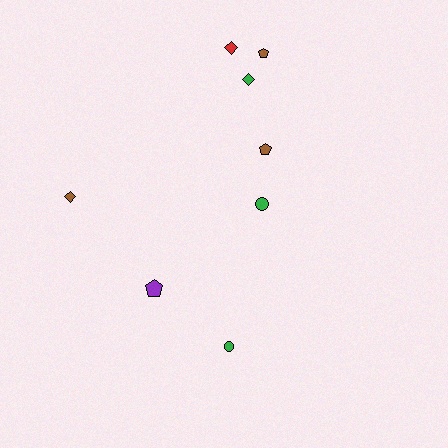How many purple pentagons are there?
There is 1 purple pentagon.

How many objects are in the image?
There are 8 objects.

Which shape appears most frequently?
Diamond, with 3 objects.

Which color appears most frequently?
Brown, with 3 objects.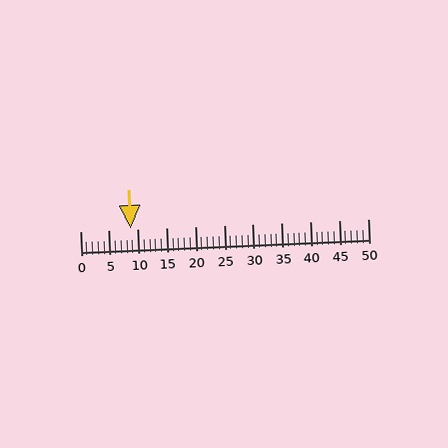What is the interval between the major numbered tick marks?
The major tick marks are spaced 5 units apart.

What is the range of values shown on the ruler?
The ruler shows values from 0 to 50.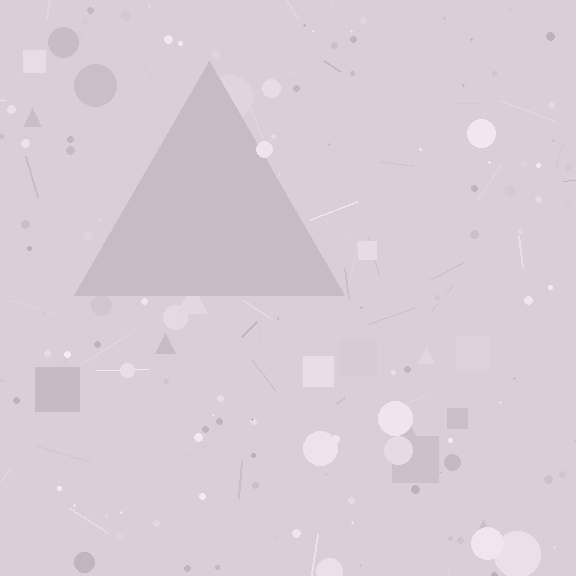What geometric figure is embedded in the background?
A triangle is embedded in the background.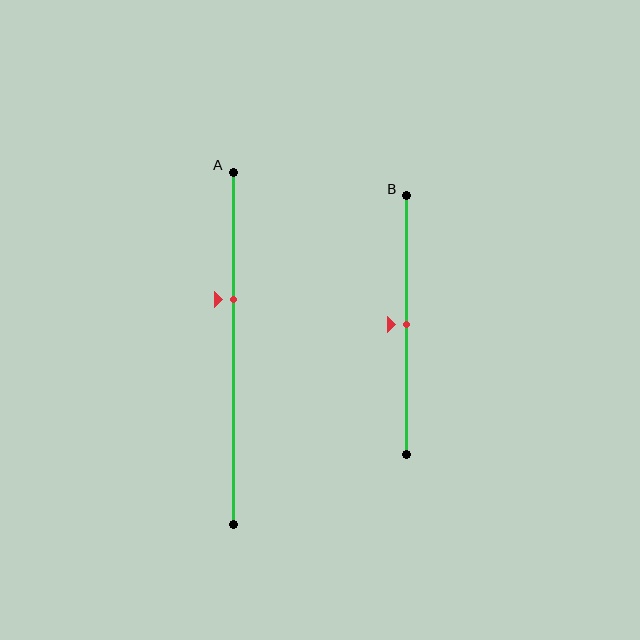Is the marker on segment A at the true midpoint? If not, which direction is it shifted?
No, the marker on segment A is shifted upward by about 14% of the segment length.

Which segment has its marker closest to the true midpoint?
Segment B has its marker closest to the true midpoint.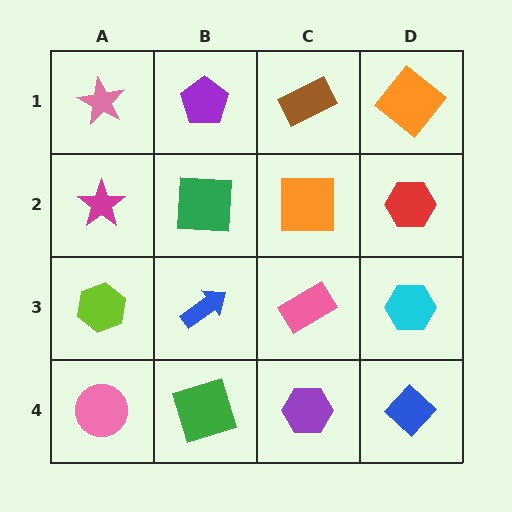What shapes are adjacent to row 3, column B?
A green square (row 2, column B), a green square (row 4, column B), a lime hexagon (row 3, column A), a pink rectangle (row 3, column C).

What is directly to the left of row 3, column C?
A blue arrow.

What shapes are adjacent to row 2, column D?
An orange diamond (row 1, column D), a cyan hexagon (row 3, column D), an orange square (row 2, column C).